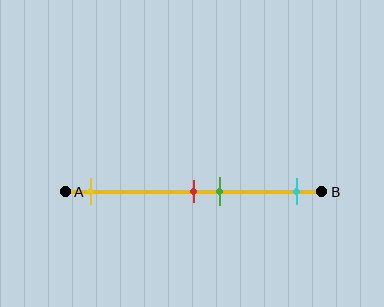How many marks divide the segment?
There are 4 marks dividing the segment.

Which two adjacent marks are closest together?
The red and green marks are the closest adjacent pair.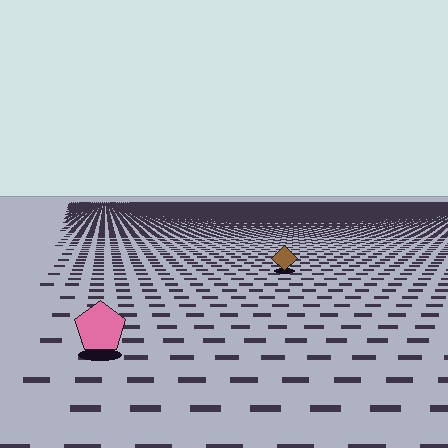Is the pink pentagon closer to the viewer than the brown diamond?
Yes. The pink pentagon is closer — you can tell from the texture gradient: the ground texture is coarser near it.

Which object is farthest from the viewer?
The brown diamond is farthest from the viewer. It appears smaller and the ground texture around it is denser.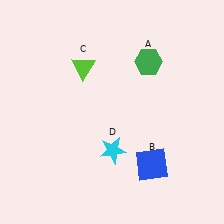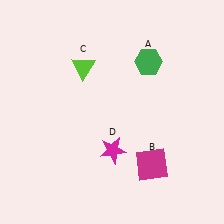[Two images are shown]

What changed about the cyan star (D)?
In Image 1, D is cyan. In Image 2, it changed to magenta.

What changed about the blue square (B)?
In Image 1, B is blue. In Image 2, it changed to magenta.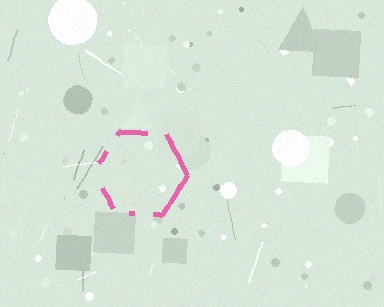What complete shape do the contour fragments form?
The contour fragments form a hexagon.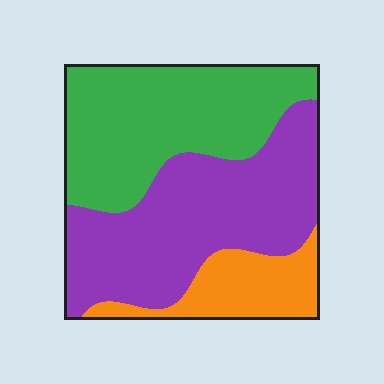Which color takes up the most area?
Purple, at roughly 45%.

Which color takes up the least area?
Orange, at roughly 15%.